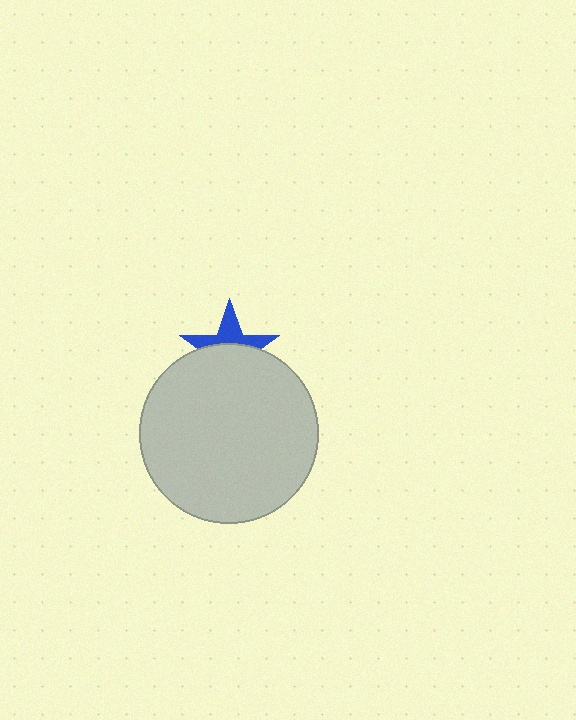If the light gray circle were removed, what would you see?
You would see the complete blue star.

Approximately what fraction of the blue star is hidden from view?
Roughly 59% of the blue star is hidden behind the light gray circle.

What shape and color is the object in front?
The object in front is a light gray circle.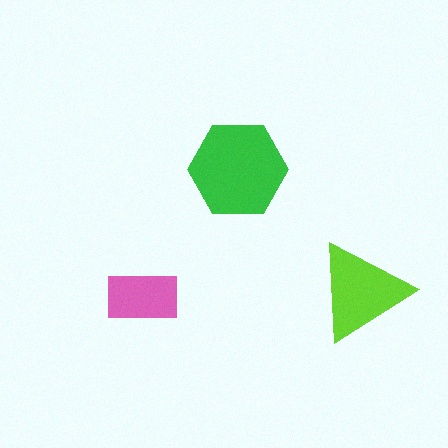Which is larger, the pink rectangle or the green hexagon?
The green hexagon.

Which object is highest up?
The green hexagon is topmost.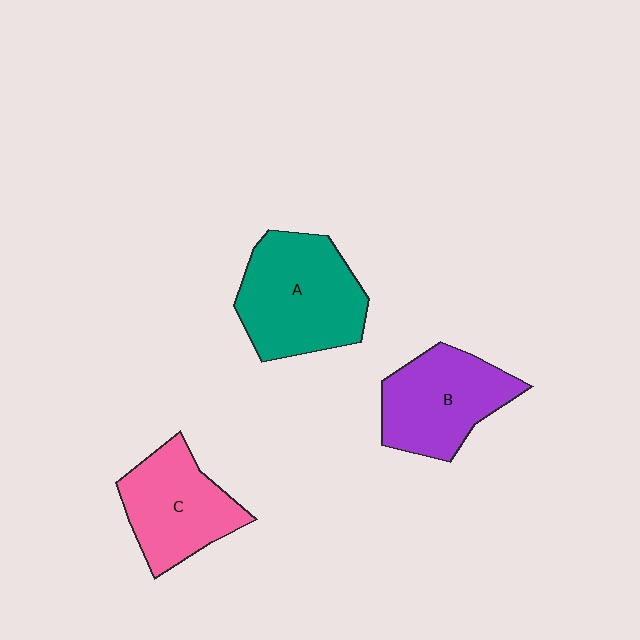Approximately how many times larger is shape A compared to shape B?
Approximately 1.2 times.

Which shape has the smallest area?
Shape C (pink).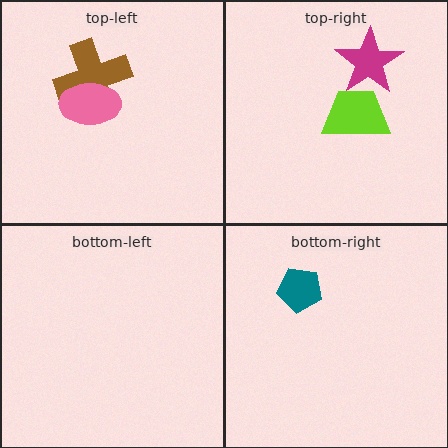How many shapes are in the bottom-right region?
1.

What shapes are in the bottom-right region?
The teal pentagon.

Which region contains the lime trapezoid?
The top-right region.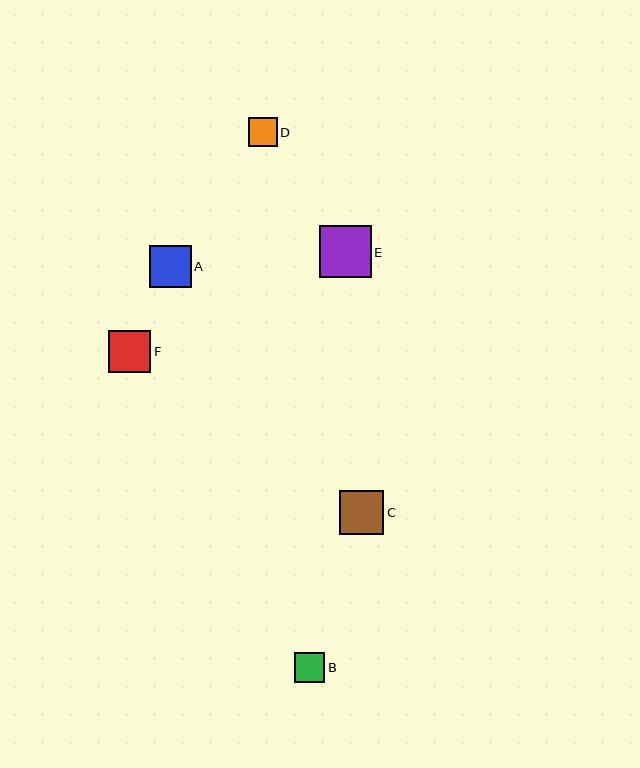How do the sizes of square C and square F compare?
Square C and square F are approximately the same size.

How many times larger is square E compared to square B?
Square E is approximately 1.7 times the size of square B.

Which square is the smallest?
Square D is the smallest with a size of approximately 29 pixels.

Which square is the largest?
Square E is the largest with a size of approximately 52 pixels.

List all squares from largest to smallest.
From largest to smallest: E, C, F, A, B, D.